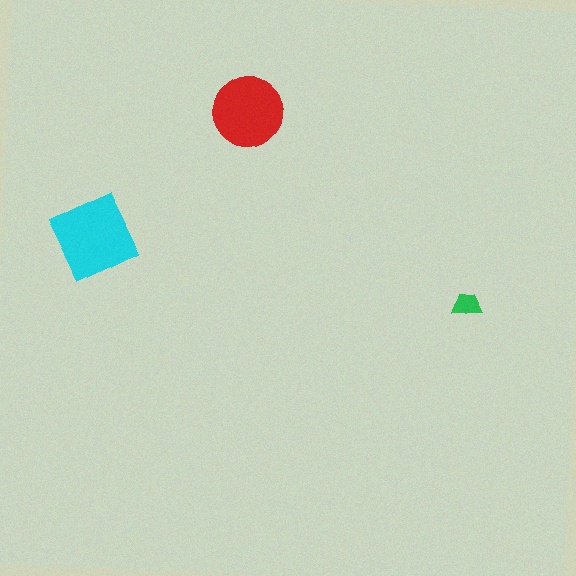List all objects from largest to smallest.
The cyan diamond, the red circle, the green trapezoid.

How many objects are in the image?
There are 3 objects in the image.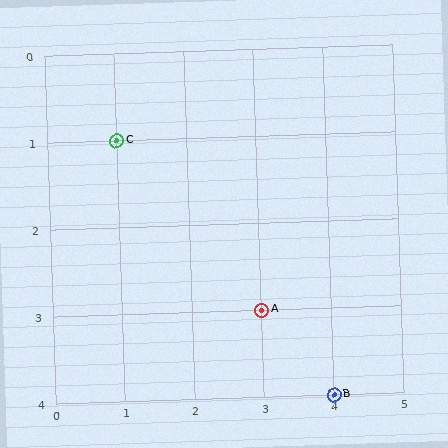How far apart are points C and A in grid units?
Points C and A are 2 columns and 2 rows apart (about 2.8 grid units diagonally).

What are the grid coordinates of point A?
Point A is at grid coordinates (3, 3).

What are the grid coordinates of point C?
Point C is at grid coordinates (1, 1).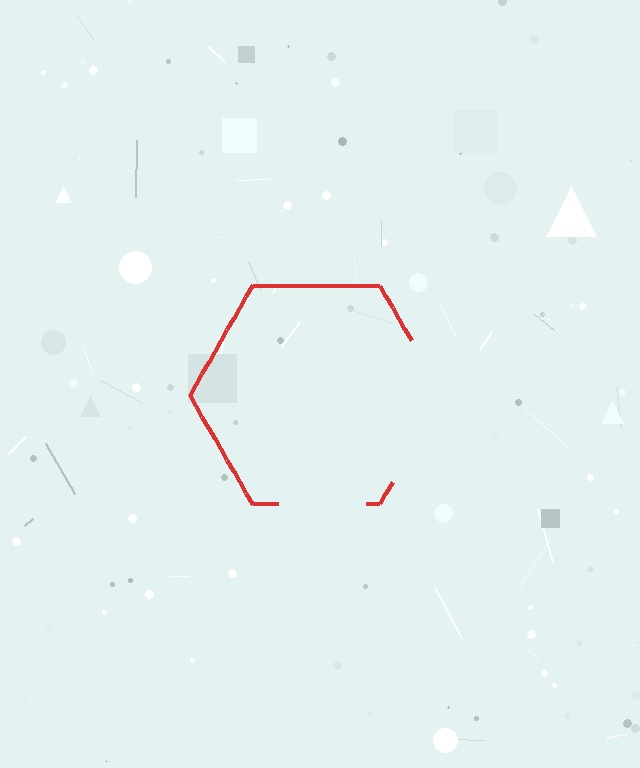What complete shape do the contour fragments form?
The contour fragments form a hexagon.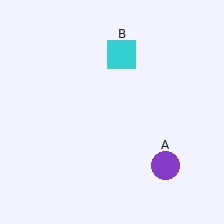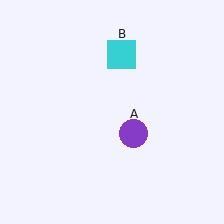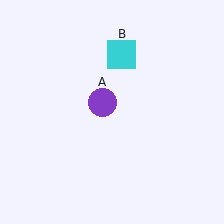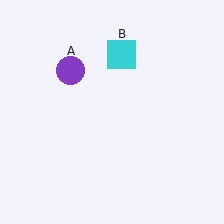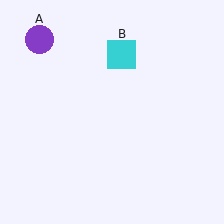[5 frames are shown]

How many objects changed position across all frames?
1 object changed position: purple circle (object A).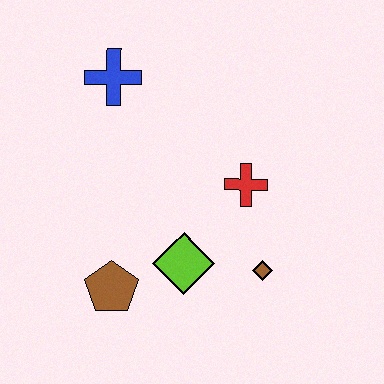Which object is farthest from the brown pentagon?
The blue cross is farthest from the brown pentagon.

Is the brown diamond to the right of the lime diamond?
Yes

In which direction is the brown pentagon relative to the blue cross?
The brown pentagon is below the blue cross.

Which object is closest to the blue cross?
The red cross is closest to the blue cross.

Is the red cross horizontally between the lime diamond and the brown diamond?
Yes